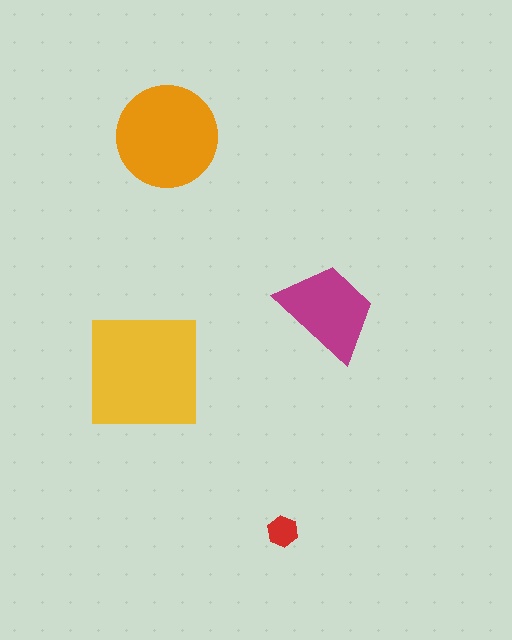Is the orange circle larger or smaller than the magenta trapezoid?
Larger.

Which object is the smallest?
The red hexagon.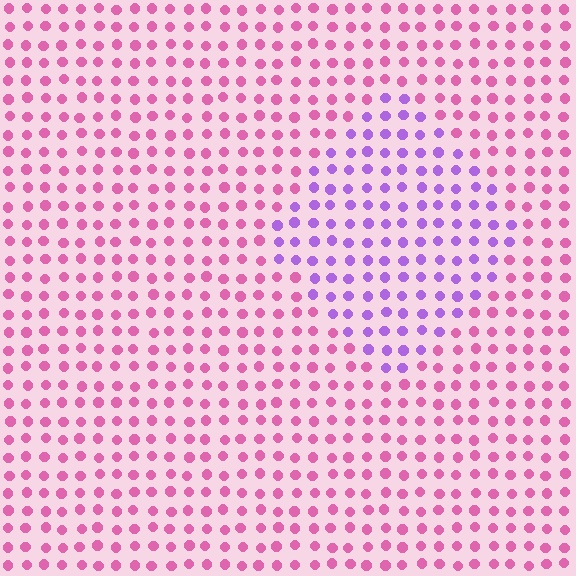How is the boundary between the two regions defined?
The boundary is defined purely by a slight shift in hue (about 48 degrees). Spacing, size, and orientation are identical on both sides.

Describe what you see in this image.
The image is filled with small pink elements in a uniform arrangement. A diamond-shaped region is visible where the elements are tinted to a slightly different hue, forming a subtle color boundary.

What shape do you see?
I see a diamond.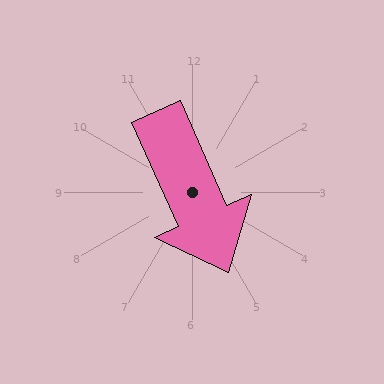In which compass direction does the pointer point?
Southeast.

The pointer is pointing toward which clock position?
Roughly 5 o'clock.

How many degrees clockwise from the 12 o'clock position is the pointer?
Approximately 156 degrees.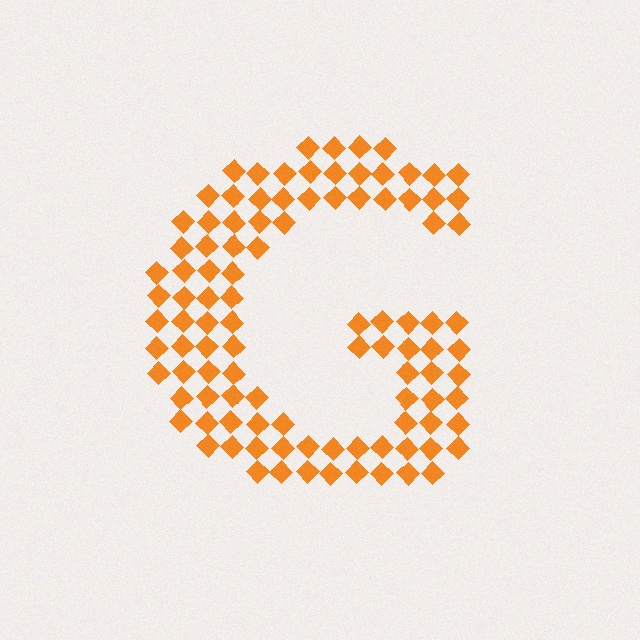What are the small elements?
The small elements are diamonds.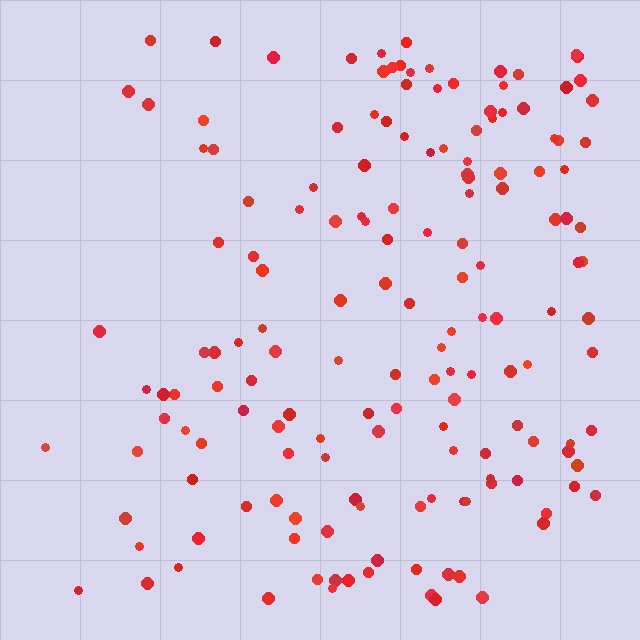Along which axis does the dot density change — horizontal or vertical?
Horizontal.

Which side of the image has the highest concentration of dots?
The right.